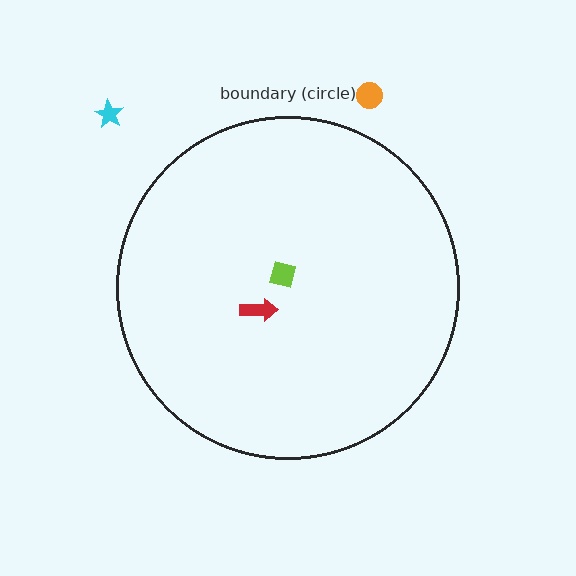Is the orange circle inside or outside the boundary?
Outside.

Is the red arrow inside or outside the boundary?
Inside.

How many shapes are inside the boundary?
2 inside, 2 outside.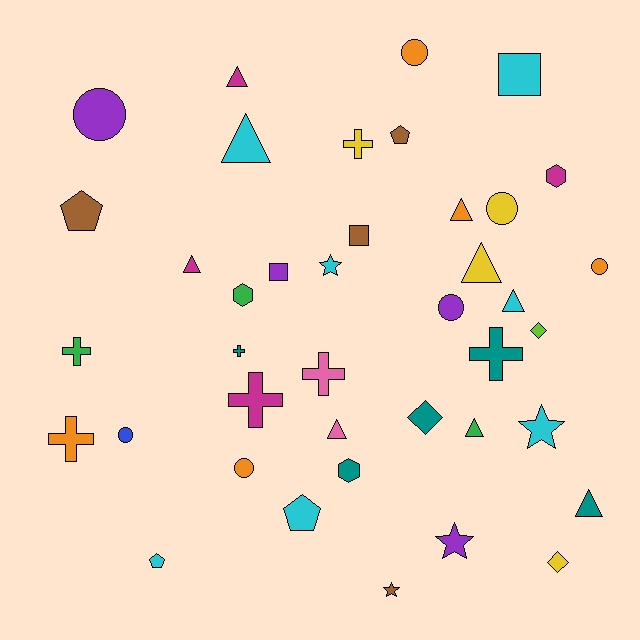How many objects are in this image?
There are 40 objects.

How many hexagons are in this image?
There are 3 hexagons.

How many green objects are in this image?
There are 3 green objects.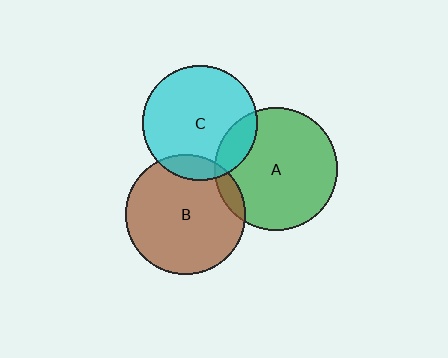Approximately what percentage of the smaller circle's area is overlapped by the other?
Approximately 10%.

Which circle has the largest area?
Circle A (green).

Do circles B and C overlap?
Yes.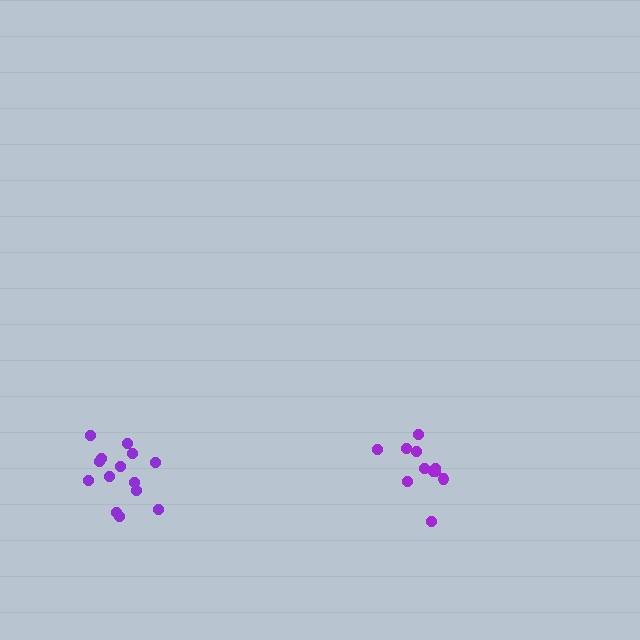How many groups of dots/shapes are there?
There are 2 groups.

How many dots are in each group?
Group 1: 11 dots, Group 2: 14 dots (25 total).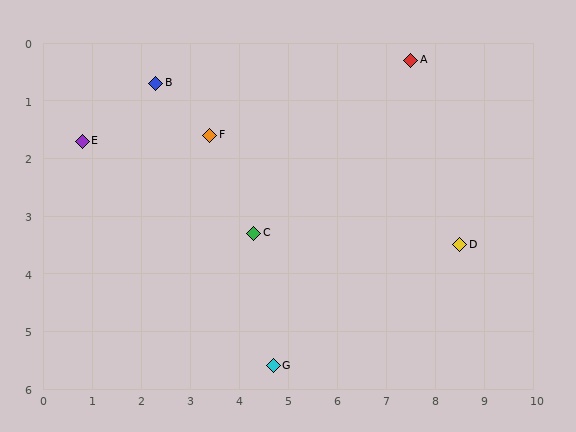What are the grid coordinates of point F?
Point F is at approximately (3.4, 1.6).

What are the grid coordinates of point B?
Point B is at approximately (2.3, 0.7).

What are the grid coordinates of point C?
Point C is at approximately (4.3, 3.3).